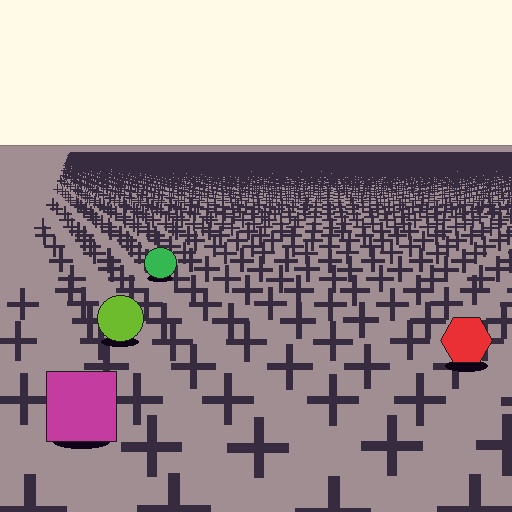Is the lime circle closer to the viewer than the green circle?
Yes. The lime circle is closer — you can tell from the texture gradient: the ground texture is coarser near it.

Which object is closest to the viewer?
The magenta square is closest. The texture marks near it are larger and more spread out.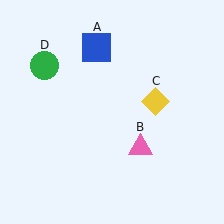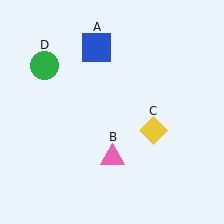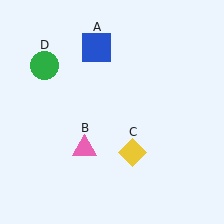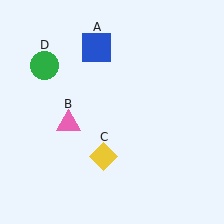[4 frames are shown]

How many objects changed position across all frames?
2 objects changed position: pink triangle (object B), yellow diamond (object C).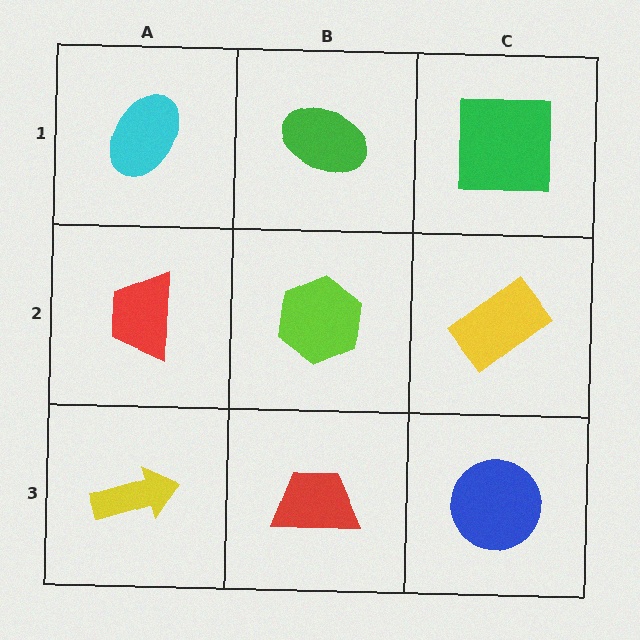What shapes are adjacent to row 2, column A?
A cyan ellipse (row 1, column A), a yellow arrow (row 3, column A), a lime hexagon (row 2, column B).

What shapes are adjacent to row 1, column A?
A red trapezoid (row 2, column A), a green ellipse (row 1, column B).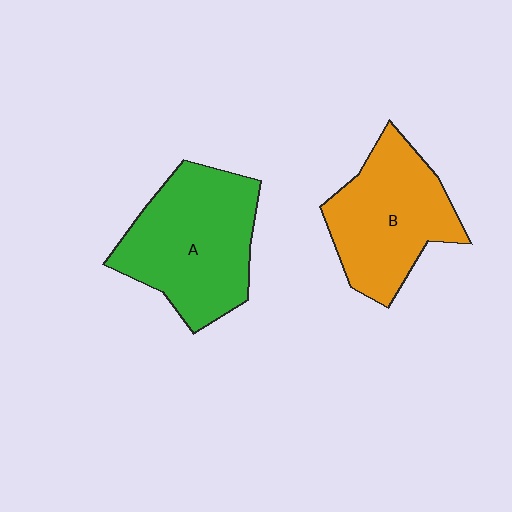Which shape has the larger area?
Shape A (green).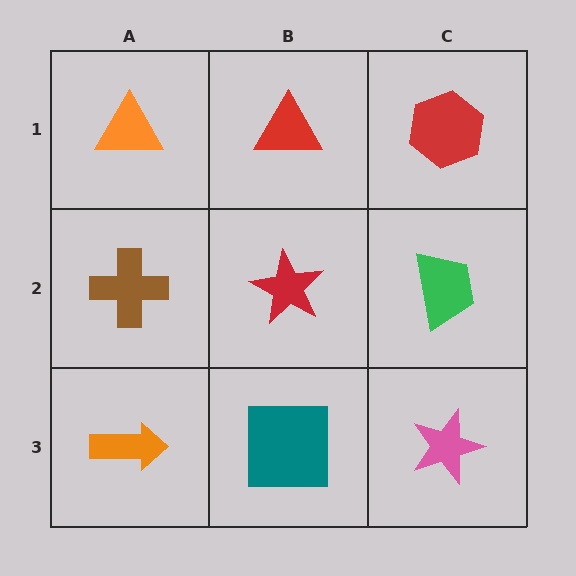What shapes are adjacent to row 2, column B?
A red triangle (row 1, column B), a teal square (row 3, column B), a brown cross (row 2, column A), a green trapezoid (row 2, column C).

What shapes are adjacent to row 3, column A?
A brown cross (row 2, column A), a teal square (row 3, column B).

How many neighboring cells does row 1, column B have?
3.